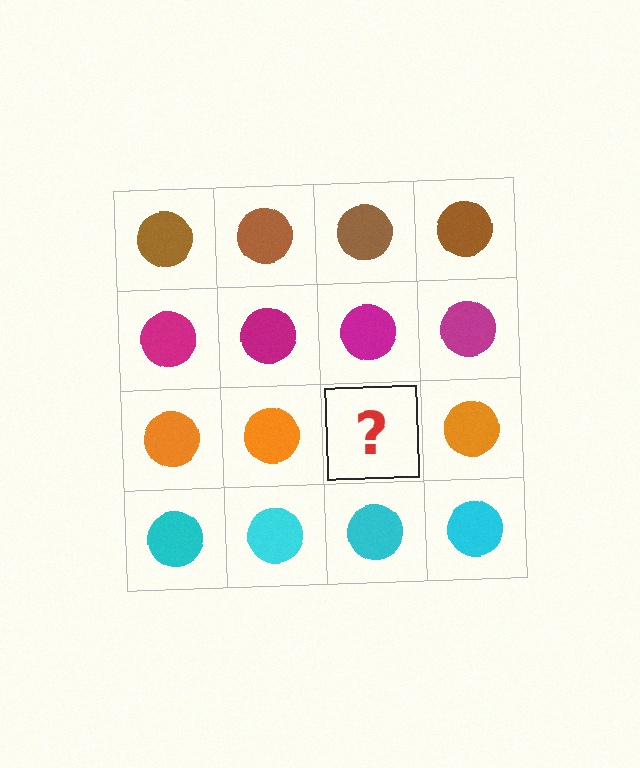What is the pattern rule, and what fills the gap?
The rule is that each row has a consistent color. The gap should be filled with an orange circle.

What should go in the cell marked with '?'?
The missing cell should contain an orange circle.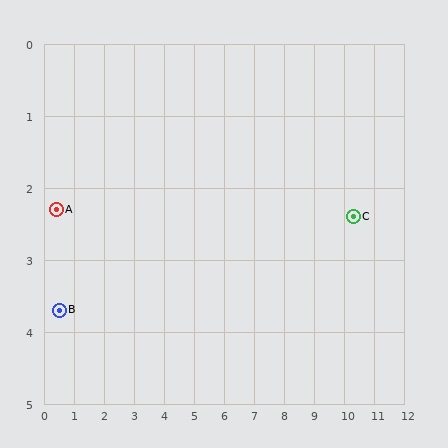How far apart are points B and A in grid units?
Points B and A are about 1.4 grid units apart.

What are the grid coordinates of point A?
Point A is at approximately (0.4, 2.3).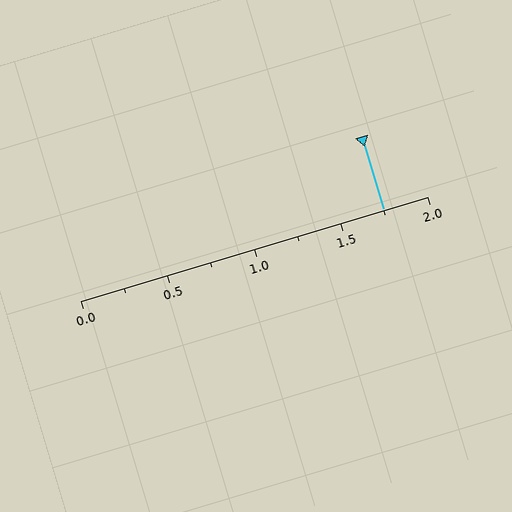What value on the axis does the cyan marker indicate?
The marker indicates approximately 1.75.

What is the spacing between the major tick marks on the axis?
The major ticks are spaced 0.5 apart.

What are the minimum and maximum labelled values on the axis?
The axis runs from 0.0 to 2.0.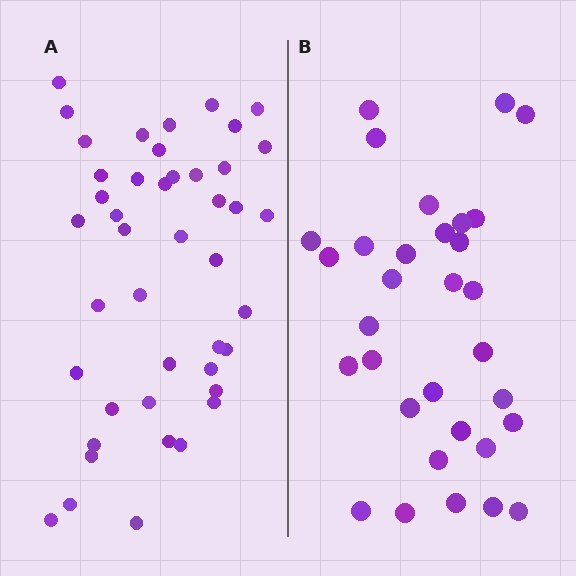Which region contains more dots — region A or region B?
Region A (the left region) has more dots.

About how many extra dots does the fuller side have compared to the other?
Region A has roughly 12 or so more dots than region B.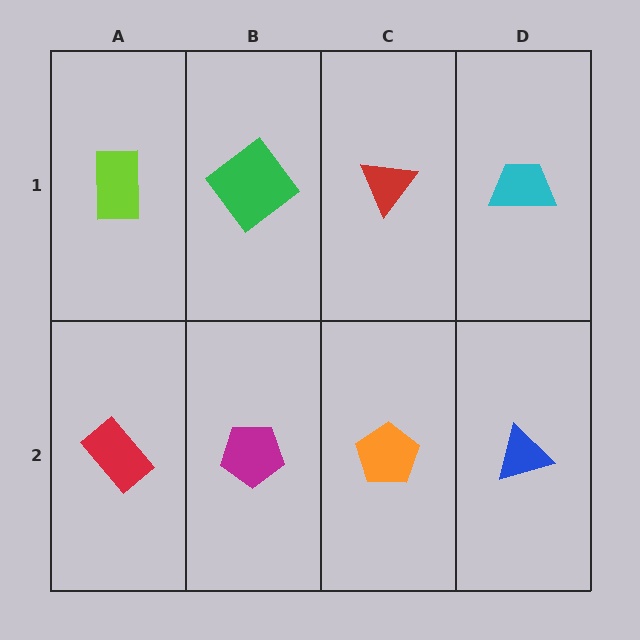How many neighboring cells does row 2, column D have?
2.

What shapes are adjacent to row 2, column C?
A red triangle (row 1, column C), a magenta pentagon (row 2, column B), a blue triangle (row 2, column D).